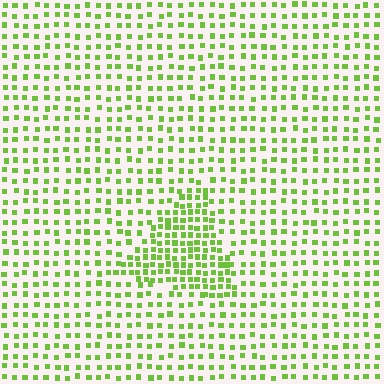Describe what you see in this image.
The image contains small lime elements arranged at two different densities. A triangle-shaped region is visible where the elements are more densely packed than the surrounding area.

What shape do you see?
I see a triangle.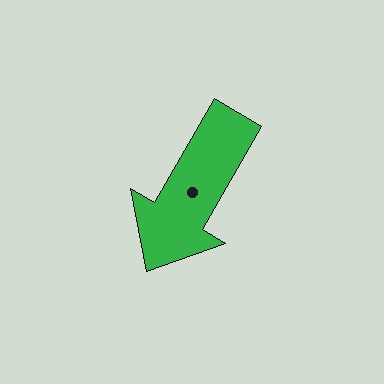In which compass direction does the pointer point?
Southwest.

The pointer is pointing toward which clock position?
Roughly 7 o'clock.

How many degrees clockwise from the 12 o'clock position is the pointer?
Approximately 210 degrees.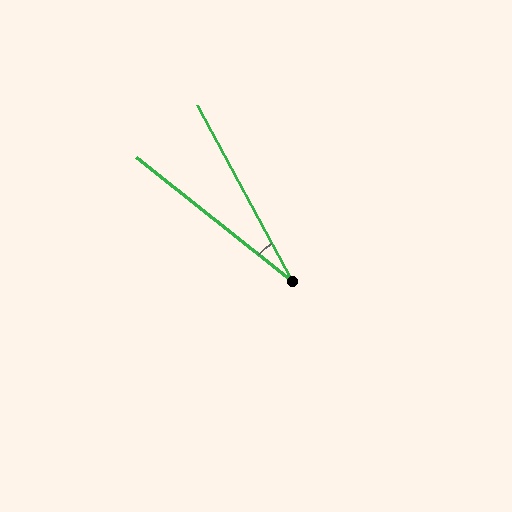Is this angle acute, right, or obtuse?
It is acute.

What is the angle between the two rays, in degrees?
Approximately 23 degrees.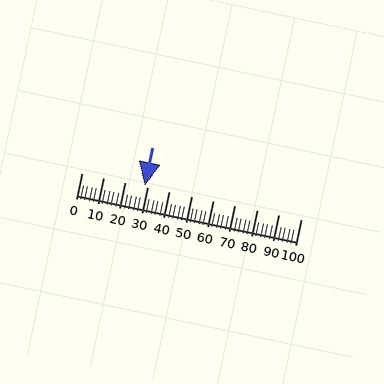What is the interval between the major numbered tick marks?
The major tick marks are spaced 10 units apart.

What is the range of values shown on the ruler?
The ruler shows values from 0 to 100.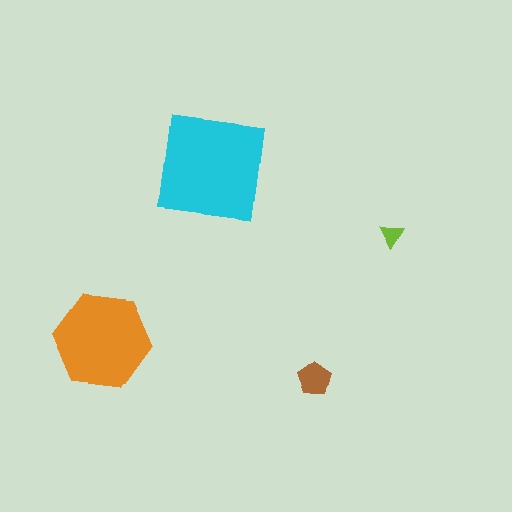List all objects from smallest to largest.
The lime triangle, the brown pentagon, the orange hexagon, the cyan square.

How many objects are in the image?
There are 4 objects in the image.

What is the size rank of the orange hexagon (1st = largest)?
2nd.